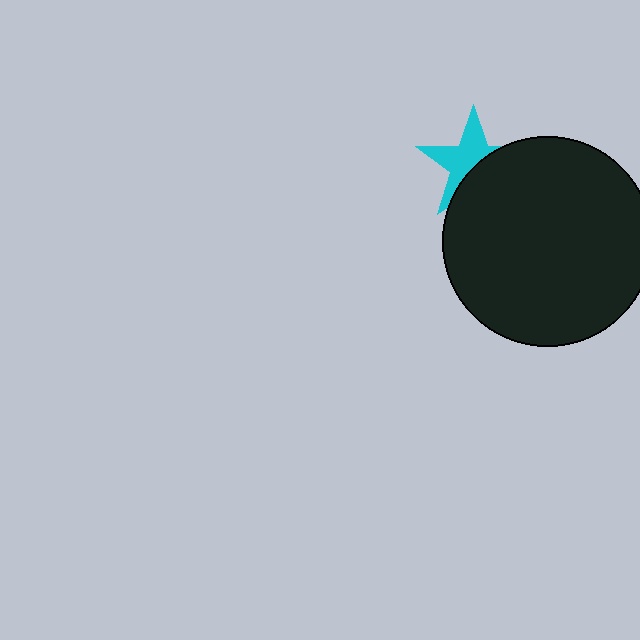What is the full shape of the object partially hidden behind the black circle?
The partially hidden object is a cyan star.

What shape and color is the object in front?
The object in front is a black circle.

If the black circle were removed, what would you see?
You would see the complete cyan star.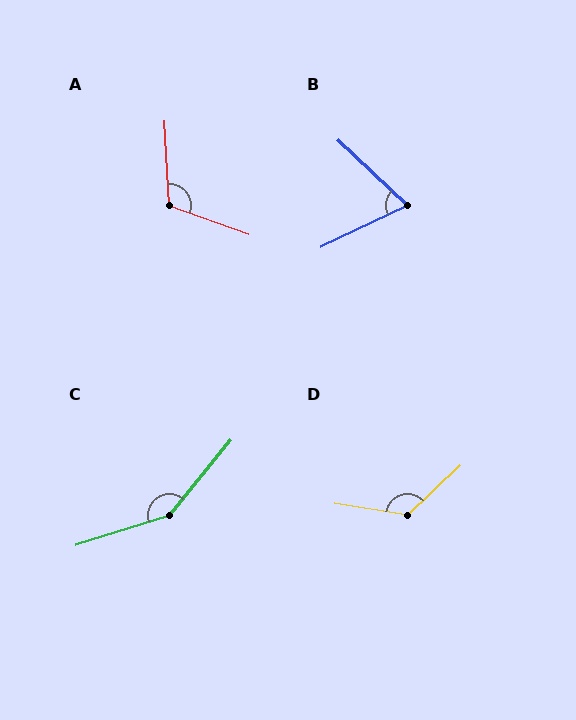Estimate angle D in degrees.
Approximately 128 degrees.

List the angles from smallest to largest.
B (69°), A (113°), D (128°), C (147°).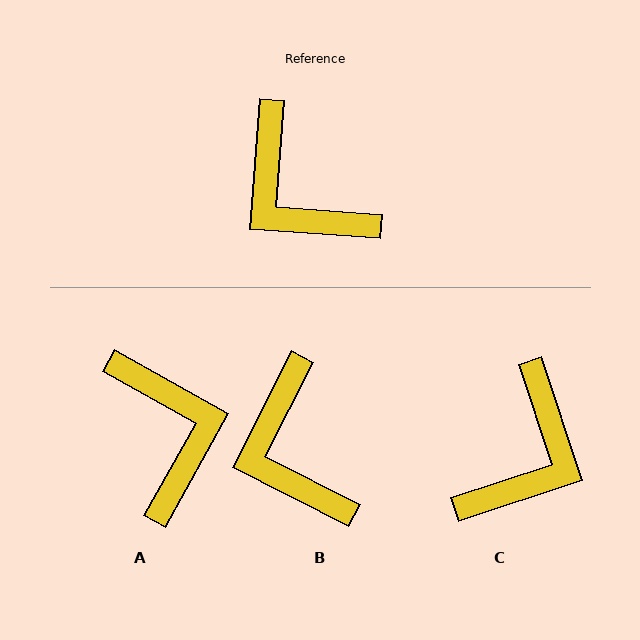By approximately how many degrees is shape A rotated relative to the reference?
Approximately 155 degrees counter-clockwise.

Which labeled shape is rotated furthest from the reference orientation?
A, about 155 degrees away.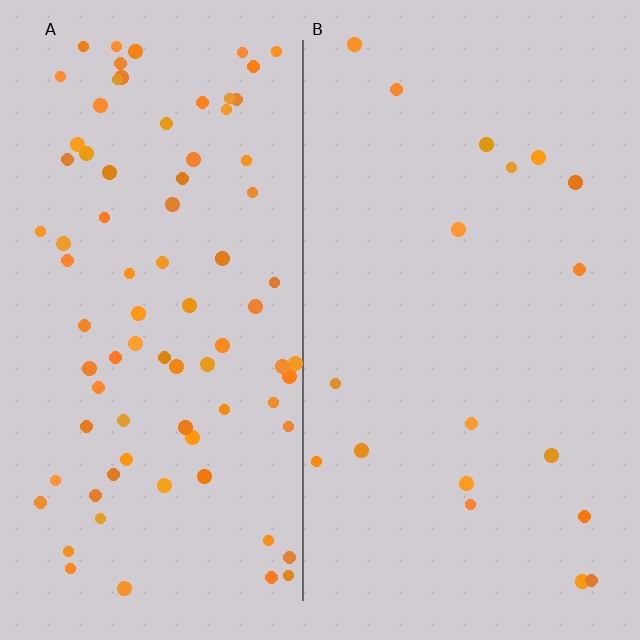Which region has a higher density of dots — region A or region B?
A (the left).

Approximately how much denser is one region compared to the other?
Approximately 4.4× — region A over region B.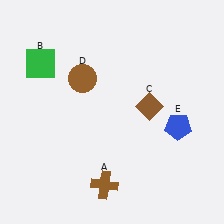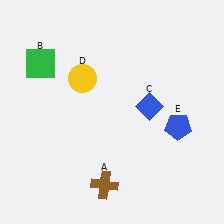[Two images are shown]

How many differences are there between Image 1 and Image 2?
There are 2 differences between the two images.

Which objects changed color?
C changed from brown to blue. D changed from brown to yellow.